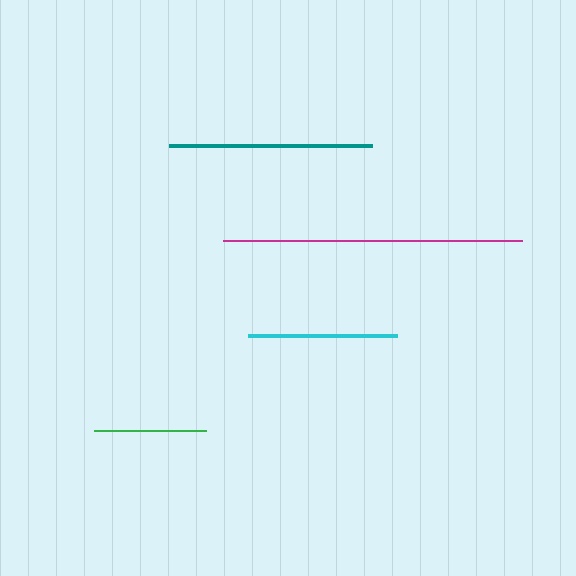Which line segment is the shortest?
The green line is the shortest at approximately 111 pixels.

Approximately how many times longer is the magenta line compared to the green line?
The magenta line is approximately 2.7 times the length of the green line.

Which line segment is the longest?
The magenta line is the longest at approximately 299 pixels.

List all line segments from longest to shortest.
From longest to shortest: magenta, teal, cyan, green.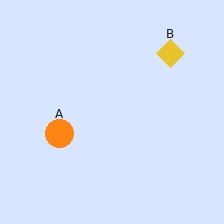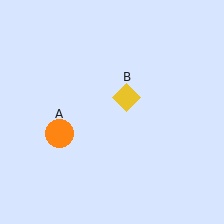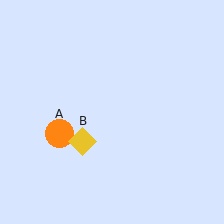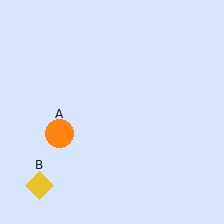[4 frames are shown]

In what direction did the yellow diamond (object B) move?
The yellow diamond (object B) moved down and to the left.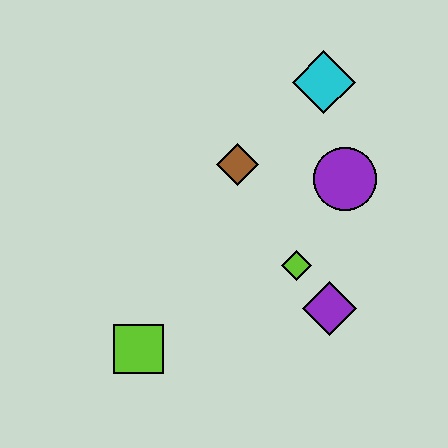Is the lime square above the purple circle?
No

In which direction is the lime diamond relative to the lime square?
The lime diamond is to the right of the lime square.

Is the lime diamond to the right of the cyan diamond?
No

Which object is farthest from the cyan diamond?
The lime square is farthest from the cyan diamond.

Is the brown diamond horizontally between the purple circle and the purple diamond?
No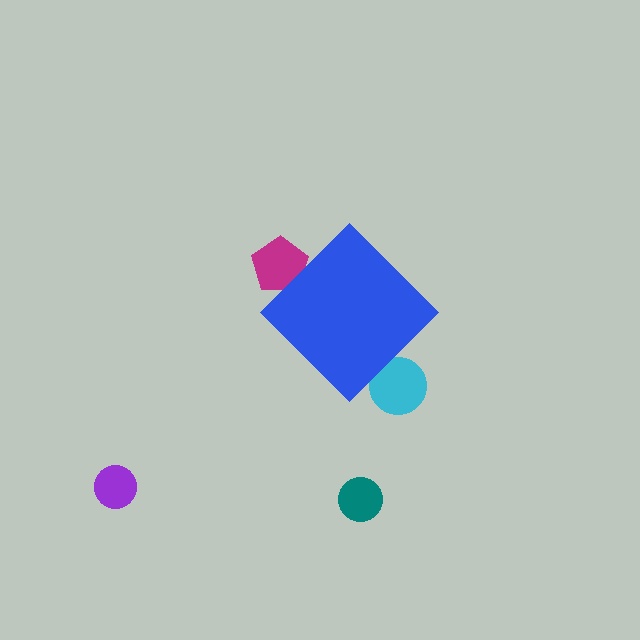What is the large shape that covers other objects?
A blue diamond.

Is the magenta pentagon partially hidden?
Yes, the magenta pentagon is partially hidden behind the blue diamond.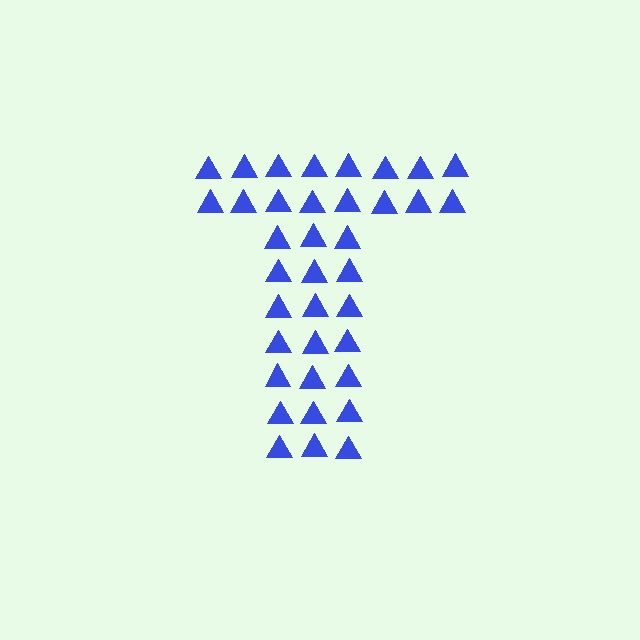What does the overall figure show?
The overall figure shows the letter T.